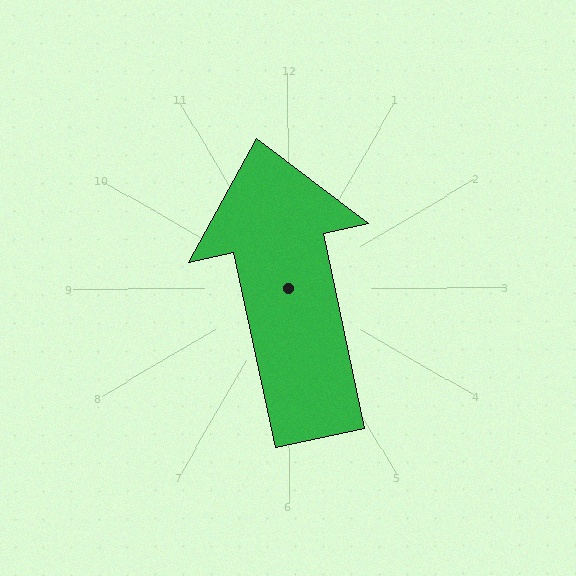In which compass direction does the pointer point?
North.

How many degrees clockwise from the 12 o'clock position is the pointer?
Approximately 348 degrees.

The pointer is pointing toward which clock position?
Roughly 12 o'clock.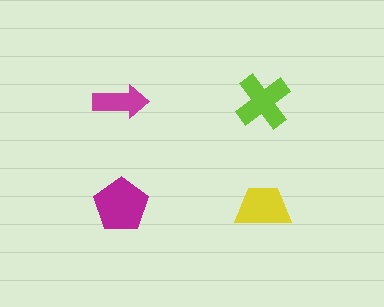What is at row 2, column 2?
A yellow trapezoid.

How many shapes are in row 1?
2 shapes.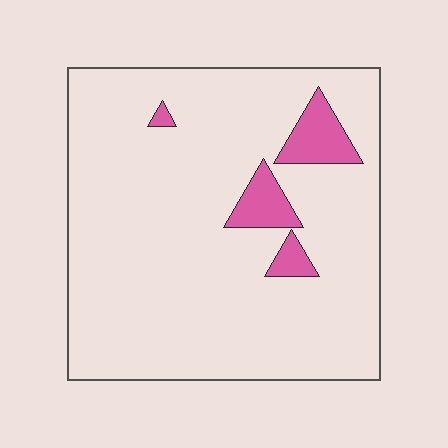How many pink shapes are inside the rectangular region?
4.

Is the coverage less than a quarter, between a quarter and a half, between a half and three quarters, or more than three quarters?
Less than a quarter.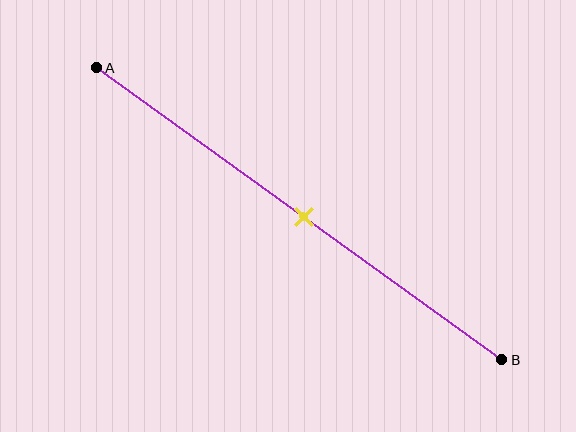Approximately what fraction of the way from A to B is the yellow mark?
The yellow mark is approximately 50% of the way from A to B.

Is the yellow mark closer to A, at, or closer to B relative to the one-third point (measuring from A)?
The yellow mark is closer to point B than the one-third point of segment AB.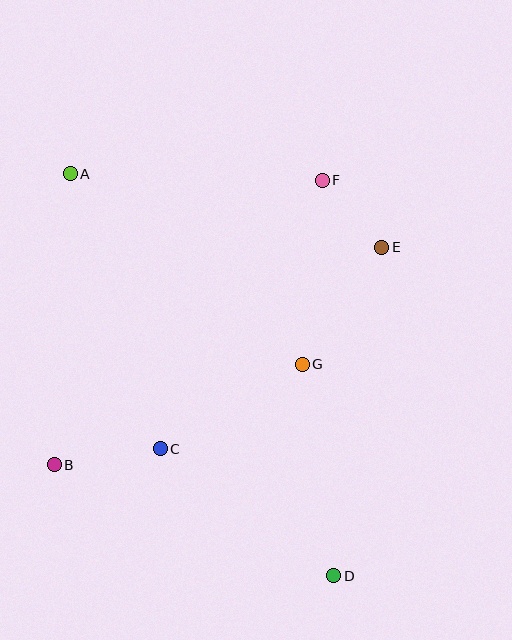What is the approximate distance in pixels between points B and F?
The distance between B and F is approximately 391 pixels.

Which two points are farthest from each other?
Points A and D are farthest from each other.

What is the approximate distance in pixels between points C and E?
The distance between C and E is approximately 300 pixels.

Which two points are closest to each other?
Points E and F are closest to each other.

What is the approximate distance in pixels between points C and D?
The distance between C and D is approximately 215 pixels.